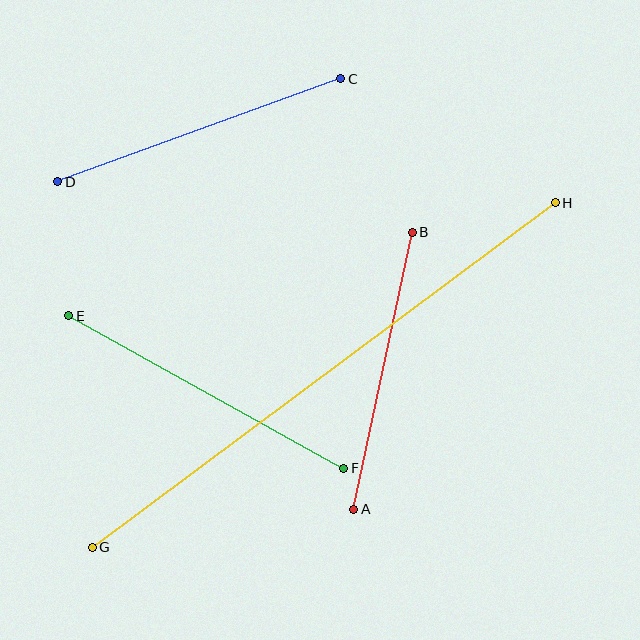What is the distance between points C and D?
The distance is approximately 301 pixels.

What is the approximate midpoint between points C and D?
The midpoint is at approximately (199, 130) pixels.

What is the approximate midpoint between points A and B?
The midpoint is at approximately (383, 371) pixels.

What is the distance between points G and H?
The distance is approximately 577 pixels.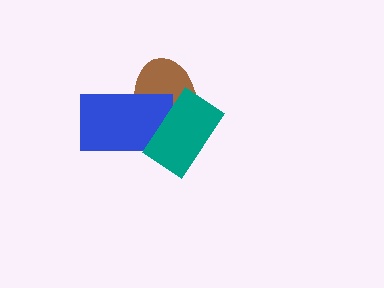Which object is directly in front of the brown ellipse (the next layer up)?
The blue rectangle is directly in front of the brown ellipse.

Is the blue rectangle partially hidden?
Yes, it is partially covered by another shape.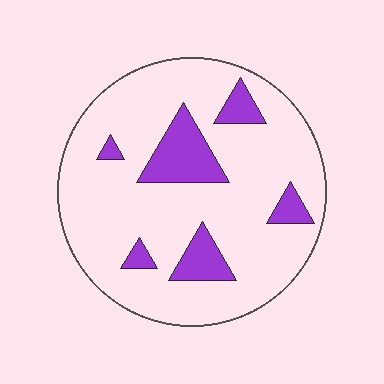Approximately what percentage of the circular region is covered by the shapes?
Approximately 15%.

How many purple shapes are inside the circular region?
6.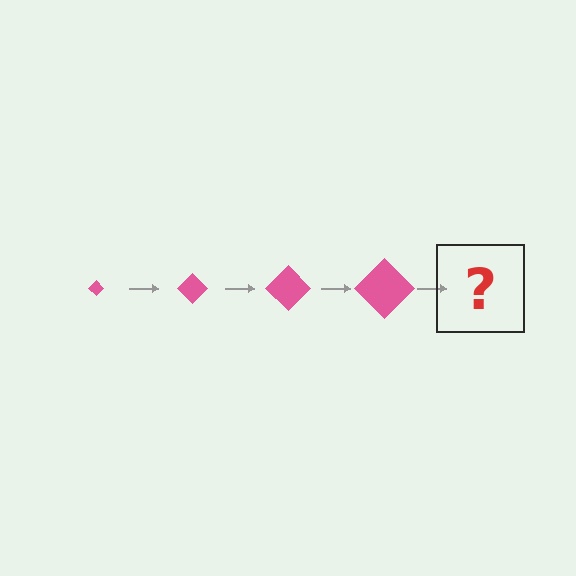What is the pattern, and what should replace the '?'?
The pattern is that the diamond gets progressively larger each step. The '?' should be a pink diamond, larger than the previous one.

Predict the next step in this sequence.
The next step is a pink diamond, larger than the previous one.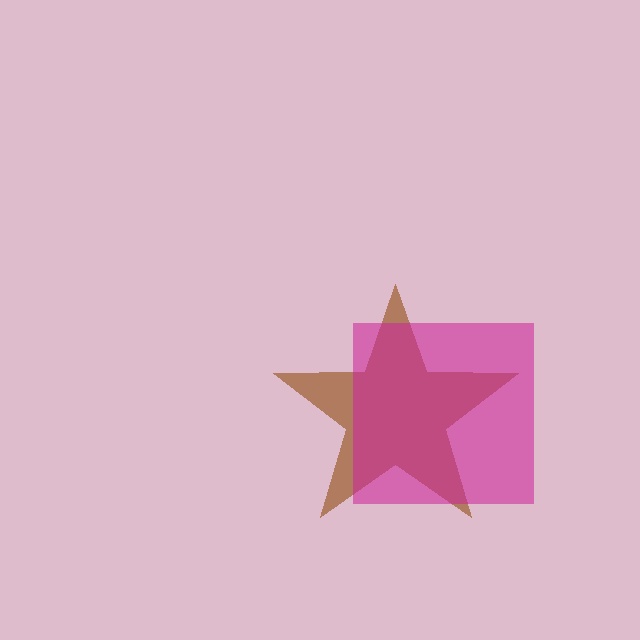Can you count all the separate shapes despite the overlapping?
Yes, there are 2 separate shapes.